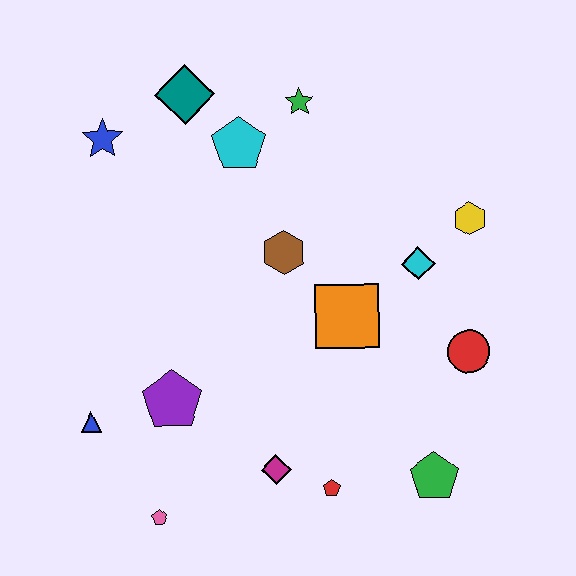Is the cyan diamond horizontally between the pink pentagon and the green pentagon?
Yes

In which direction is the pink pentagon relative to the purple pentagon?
The pink pentagon is below the purple pentagon.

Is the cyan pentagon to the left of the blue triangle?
No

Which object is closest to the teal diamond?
The cyan pentagon is closest to the teal diamond.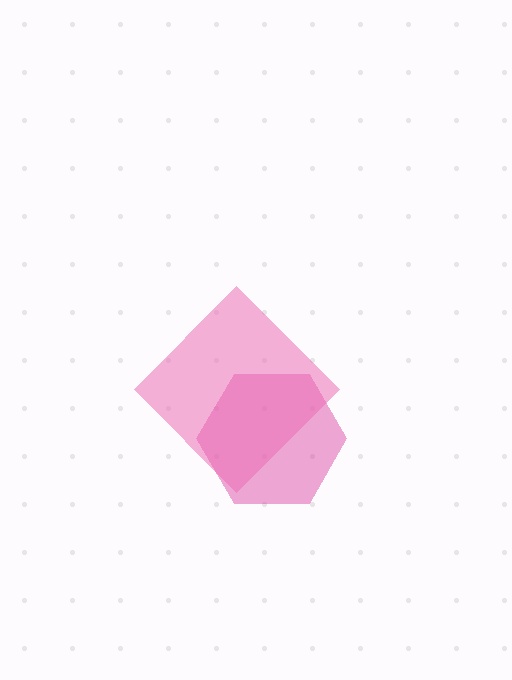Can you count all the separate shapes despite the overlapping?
Yes, there are 2 separate shapes.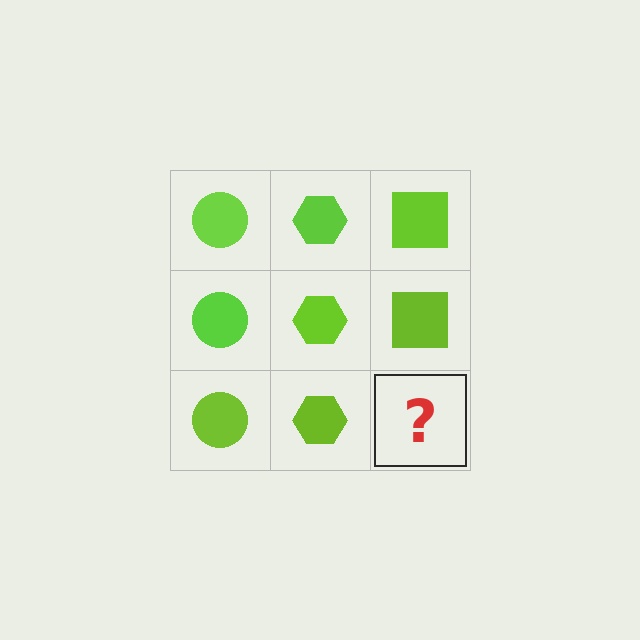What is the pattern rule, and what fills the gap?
The rule is that each column has a consistent shape. The gap should be filled with a lime square.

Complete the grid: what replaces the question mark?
The question mark should be replaced with a lime square.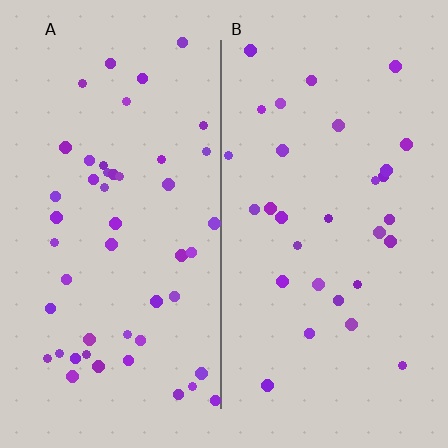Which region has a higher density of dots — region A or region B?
A (the left).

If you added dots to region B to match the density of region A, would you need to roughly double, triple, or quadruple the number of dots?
Approximately double.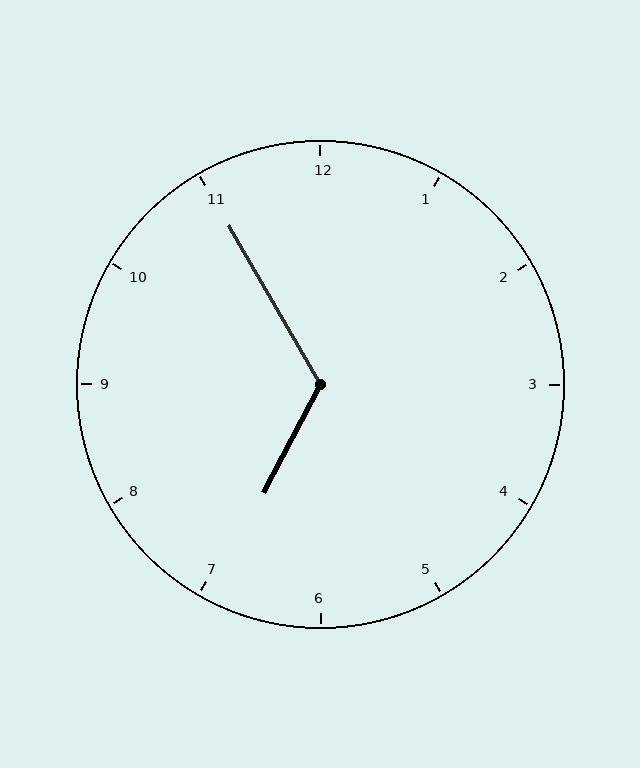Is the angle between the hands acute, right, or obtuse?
It is obtuse.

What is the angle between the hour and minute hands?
Approximately 122 degrees.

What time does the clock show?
6:55.